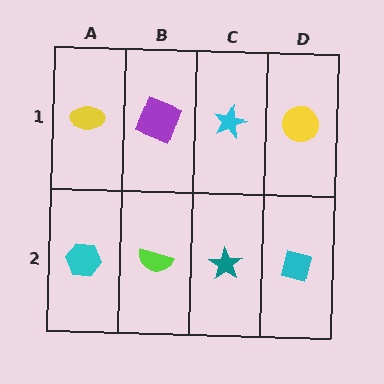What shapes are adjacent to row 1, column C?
A teal star (row 2, column C), a purple square (row 1, column B), a yellow circle (row 1, column D).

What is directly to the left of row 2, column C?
A lime semicircle.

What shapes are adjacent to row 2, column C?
A cyan star (row 1, column C), a lime semicircle (row 2, column B), a cyan square (row 2, column D).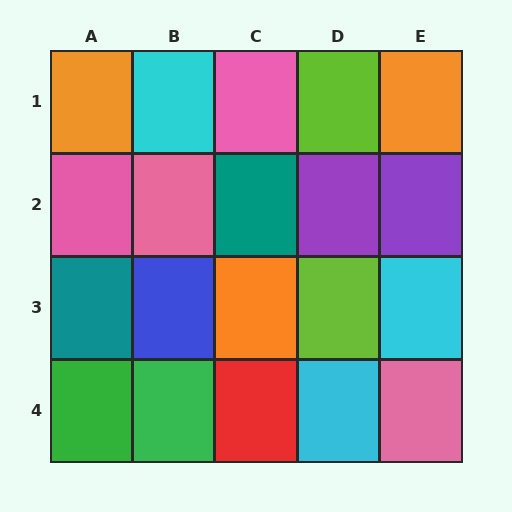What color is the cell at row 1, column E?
Orange.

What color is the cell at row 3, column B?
Blue.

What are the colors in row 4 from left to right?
Green, green, red, cyan, pink.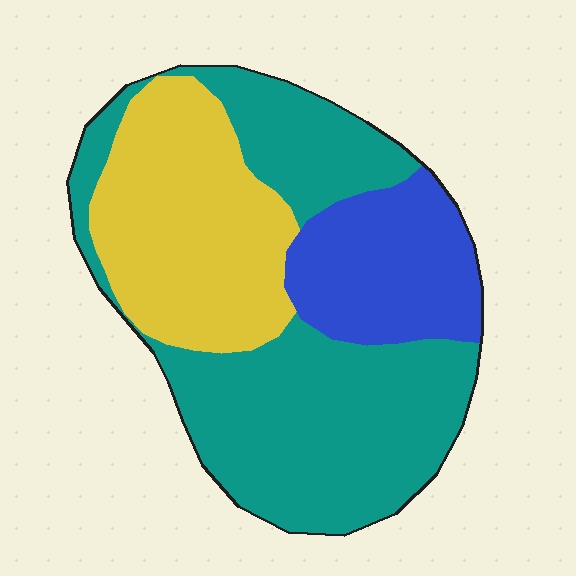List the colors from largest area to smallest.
From largest to smallest: teal, yellow, blue.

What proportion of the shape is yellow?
Yellow takes up about one third (1/3) of the shape.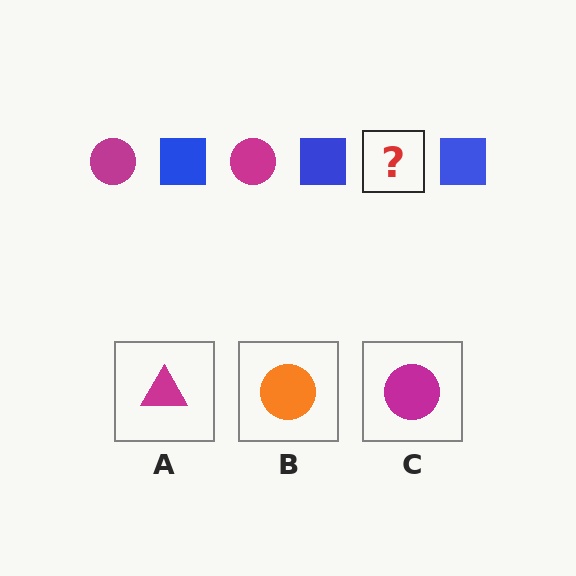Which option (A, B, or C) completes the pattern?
C.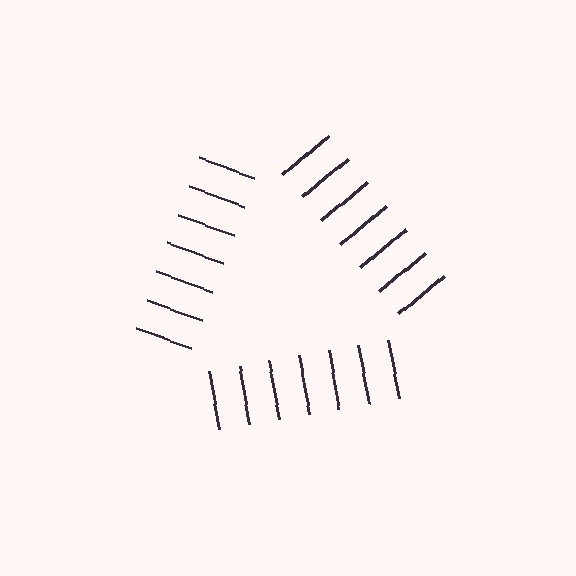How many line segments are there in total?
21 — 7 along each of the 3 edges.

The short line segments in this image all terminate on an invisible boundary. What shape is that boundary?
An illusory triangle — the line segments terminate on its edges but no continuous stroke is drawn.